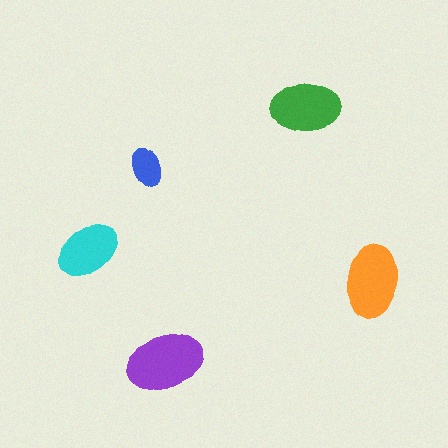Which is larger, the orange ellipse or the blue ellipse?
The orange one.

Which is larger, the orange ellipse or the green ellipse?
The orange one.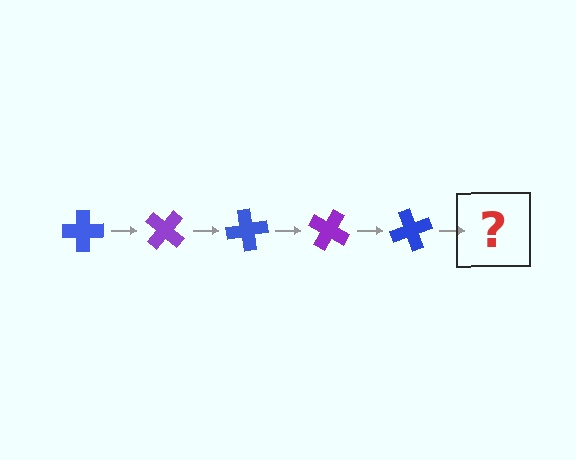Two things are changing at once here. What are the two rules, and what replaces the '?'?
The two rules are that it rotates 40 degrees each step and the color cycles through blue and purple. The '?' should be a purple cross, rotated 200 degrees from the start.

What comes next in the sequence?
The next element should be a purple cross, rotated 200 degrees from the start.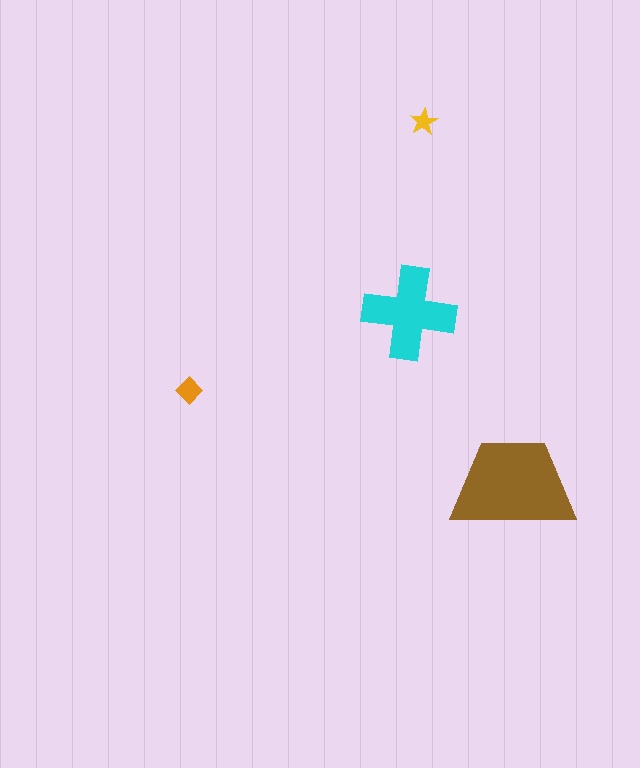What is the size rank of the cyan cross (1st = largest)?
2nd.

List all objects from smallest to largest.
The yellow star, the orange diamond, the cyan cross, the brown trapezoid.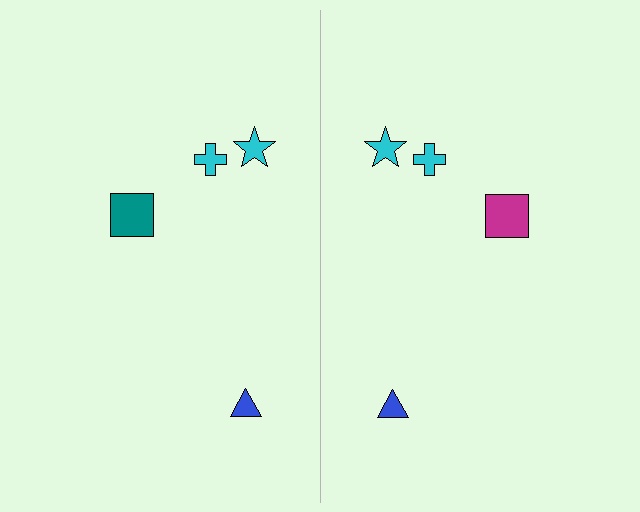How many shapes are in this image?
There are 8 shapes in this image.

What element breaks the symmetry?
The magenta square on the right side breaks the symmetry — its mirror counterpart is teal.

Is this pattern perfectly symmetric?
No, the pattern is not perfectly symmetric. The magenta square on the right side breaks the symmetry — its mirror counterpart is teal.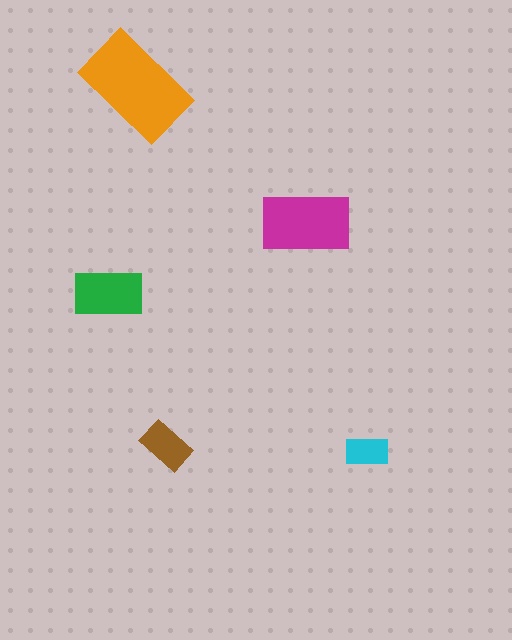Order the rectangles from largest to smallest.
the orange one, the magenta one, the green one, the brown one, the cyan one.